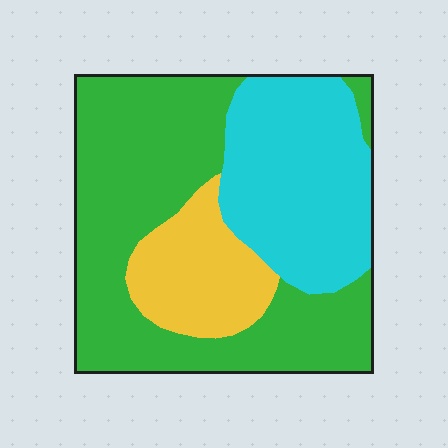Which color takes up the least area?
Yellow, at roughly 15%.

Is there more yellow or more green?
Green.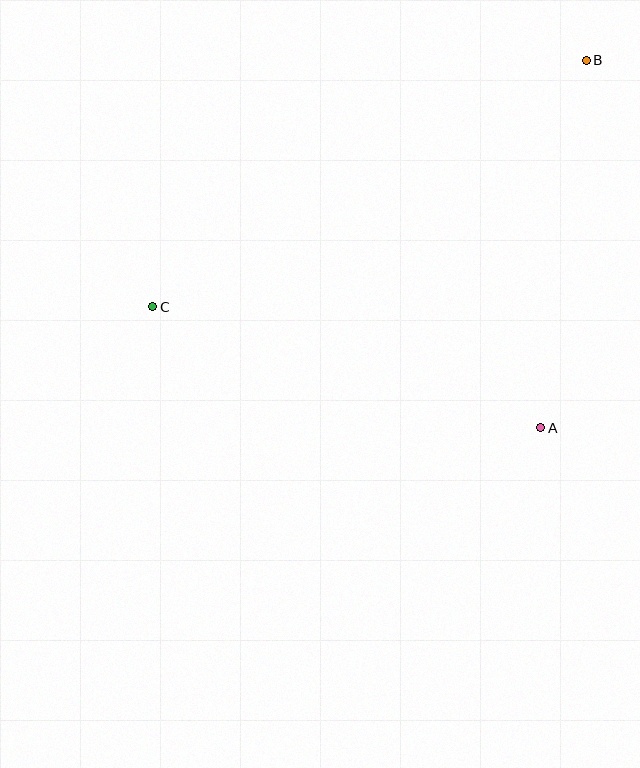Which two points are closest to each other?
Points A and B are closest to each other.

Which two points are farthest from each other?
Points B and C are farthest from each other.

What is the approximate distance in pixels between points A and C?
The distance between A and C is approximately 406 pixels.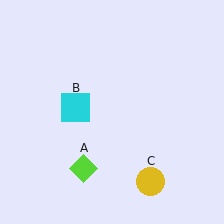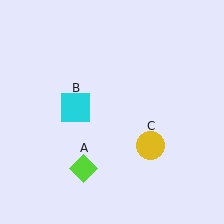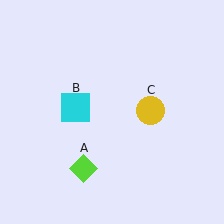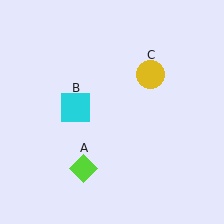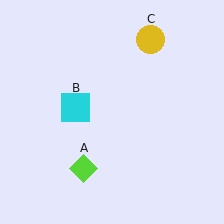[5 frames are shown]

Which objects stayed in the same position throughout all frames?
Lime diamond (object A) and cyan square (object B) remained stationary.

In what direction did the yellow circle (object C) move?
The yellow circle (object C) moved up.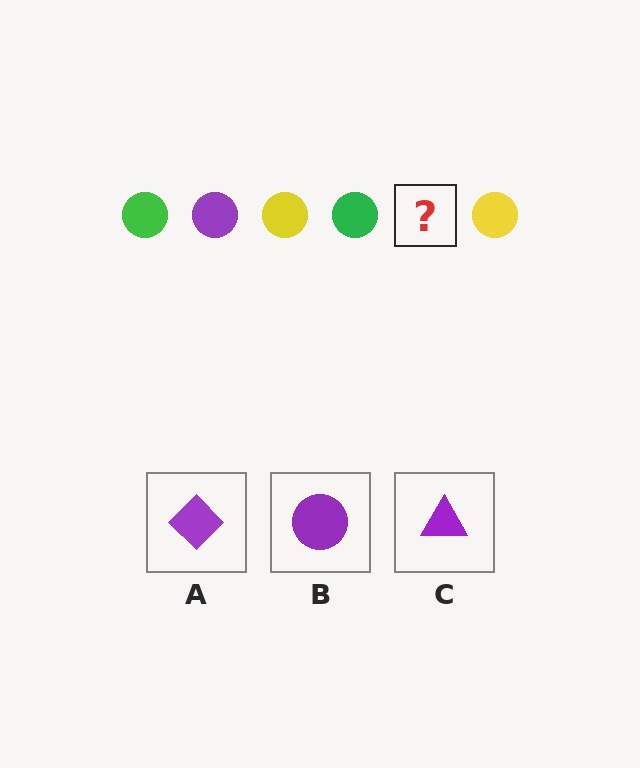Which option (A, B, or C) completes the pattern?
B.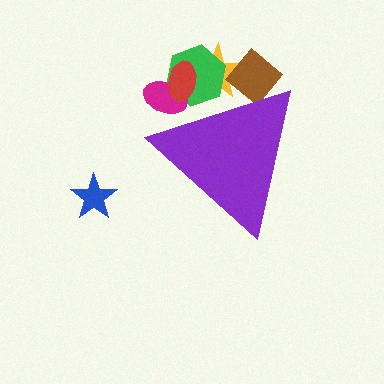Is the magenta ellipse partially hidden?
Yes, the magenta ellipse is partially hidden behind the purple triangle.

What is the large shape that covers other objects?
A purple triangle.